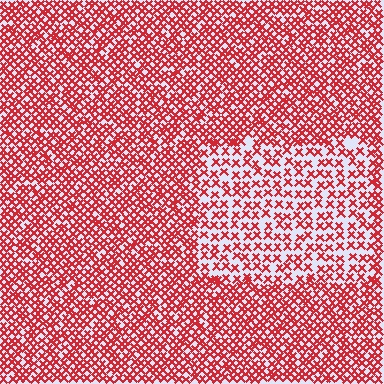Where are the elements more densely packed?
The elements are more densely packed outside the rectangle boundary.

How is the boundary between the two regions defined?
The boundary is defined by a change in element density (approximately 1.9x ratio). All elements are the same color, size, and shape.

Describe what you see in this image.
The image contains small red elements arranged at two different densities. A rectangle-shaped region is visible where the elements are less densely packed than the surrounding area.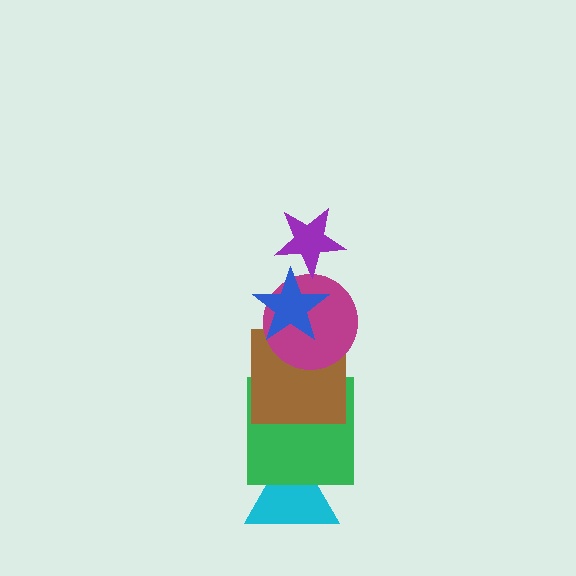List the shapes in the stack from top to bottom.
From top to bottom: the purple star, the blue star, the magenta circle, the brown square, the green square, the cyan triangle.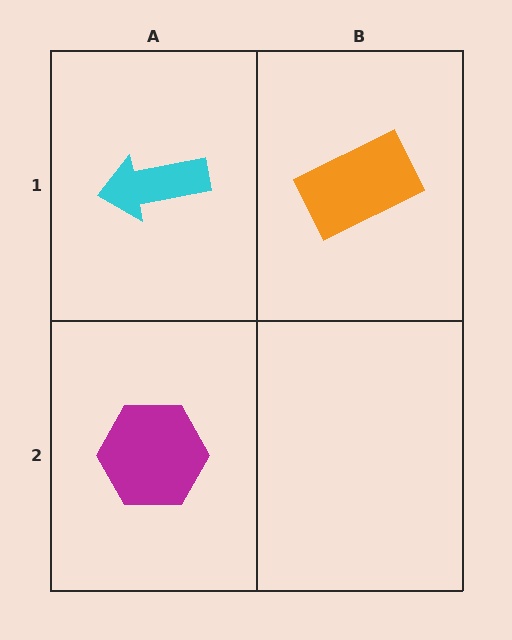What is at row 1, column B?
An orange rectangle.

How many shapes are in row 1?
2 shapes.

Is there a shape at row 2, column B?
No, that cell is empty.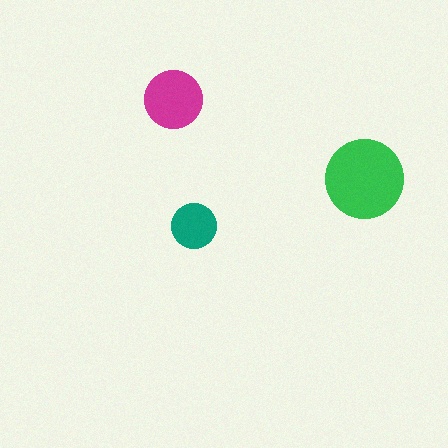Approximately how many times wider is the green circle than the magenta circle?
About 1.5 times wider.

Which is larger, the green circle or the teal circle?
The green one.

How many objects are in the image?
There are 3 objects in the image.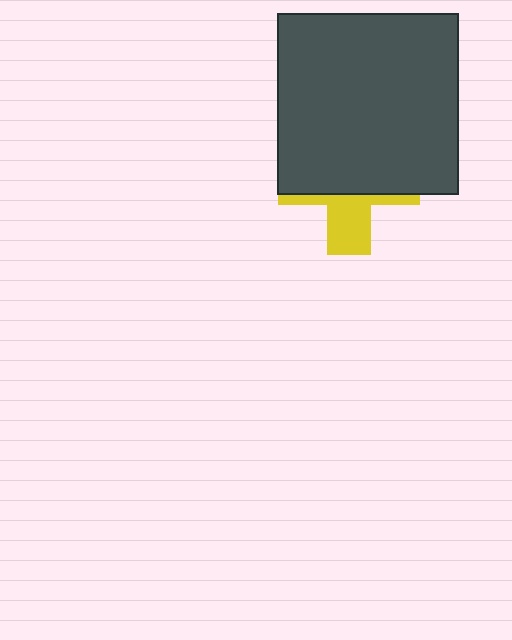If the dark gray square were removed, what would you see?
You would see the complete yellow cross.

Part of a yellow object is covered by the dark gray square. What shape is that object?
It is a cross.